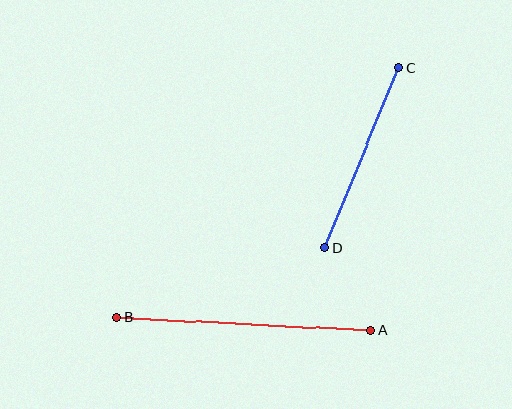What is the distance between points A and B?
The distance is approximately 254 pixels.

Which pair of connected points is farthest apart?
Points A and B are farthest apart.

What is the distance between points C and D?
The distance is approximately 195 pixels.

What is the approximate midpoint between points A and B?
The midpoint is at approximately (244, 324) pixels.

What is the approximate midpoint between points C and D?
The midpoint is at approximately (362, 158) pixels.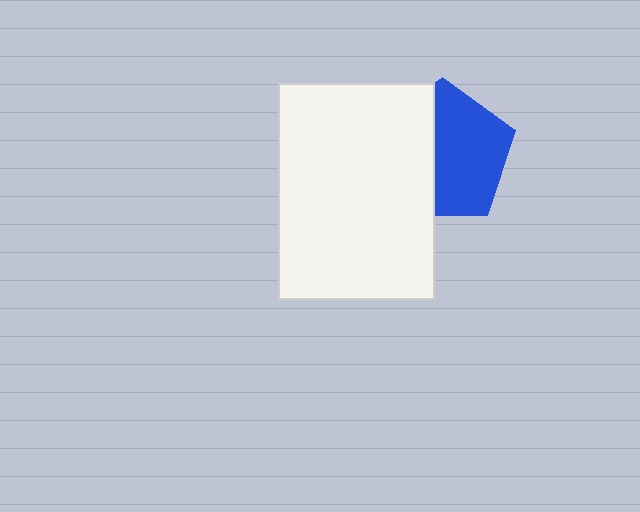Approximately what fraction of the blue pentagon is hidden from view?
Roughly 43% of the blue pentagon is hidden behind the white rectangle.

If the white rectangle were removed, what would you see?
You would see the complete blue pentagon.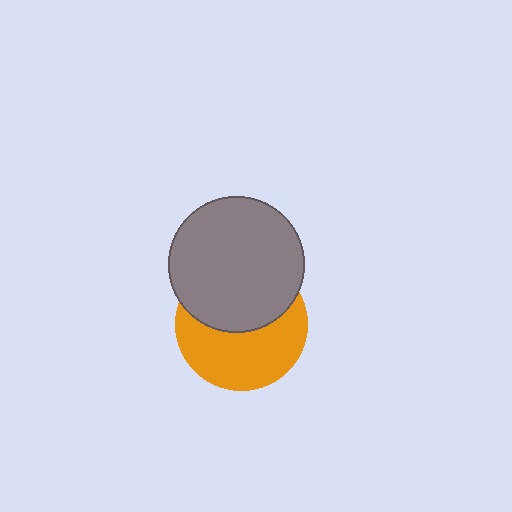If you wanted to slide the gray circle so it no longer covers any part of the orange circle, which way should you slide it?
Slide it up — that is the most direct way to separate the two shapes.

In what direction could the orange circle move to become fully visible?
The orange circle could move down. That would shift it out from behind the gray circle entirely.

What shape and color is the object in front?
The object in front is a gray circle.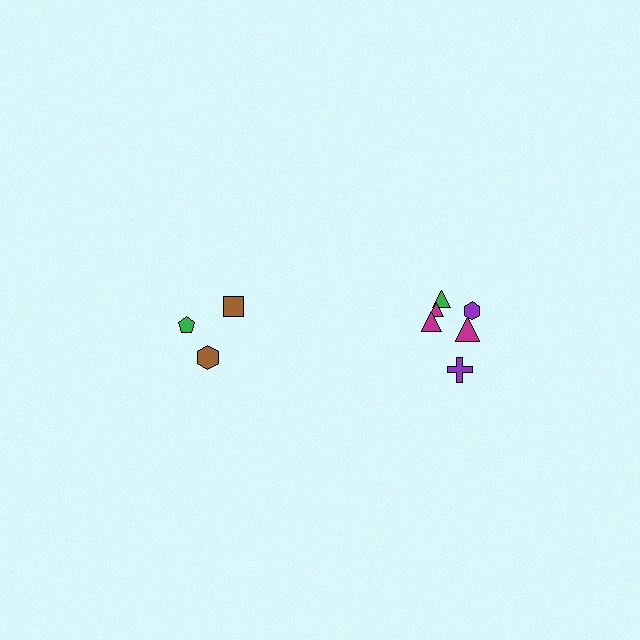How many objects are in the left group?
There are 3 objects.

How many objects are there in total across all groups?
There are 9 objects.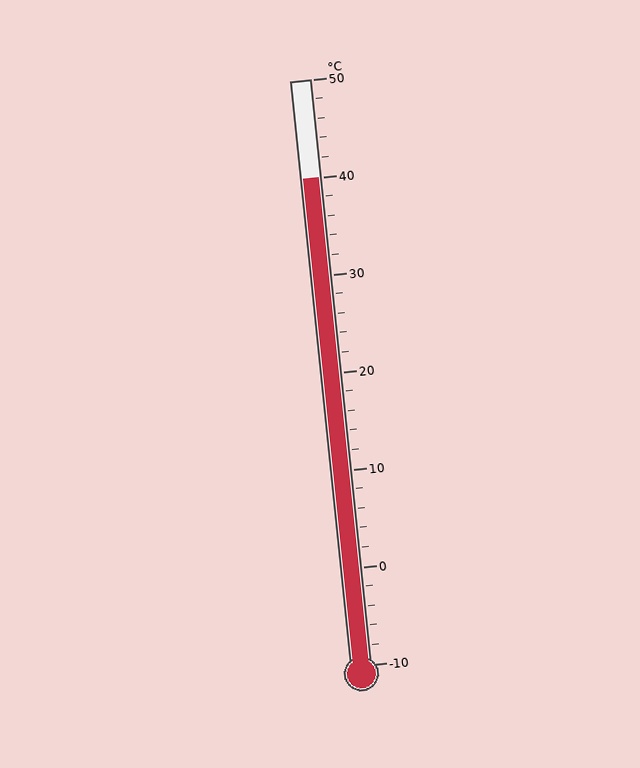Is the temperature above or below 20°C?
The temperature is above 20°C.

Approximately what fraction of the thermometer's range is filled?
The thermometer is filled to approximately 85% of its range.